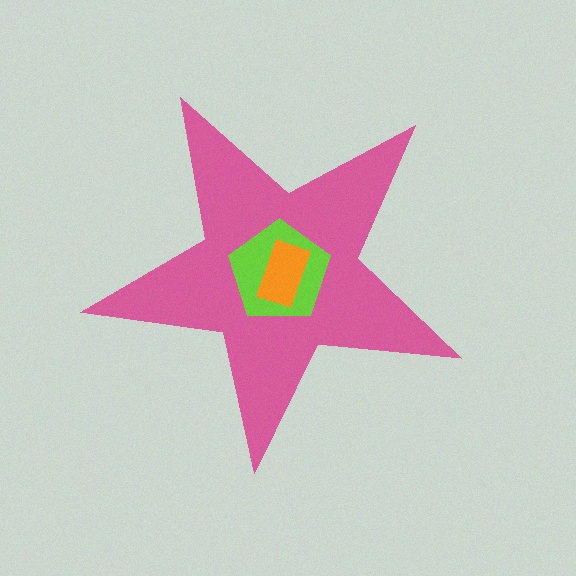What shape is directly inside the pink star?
The lime pentagon.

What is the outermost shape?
The pink star.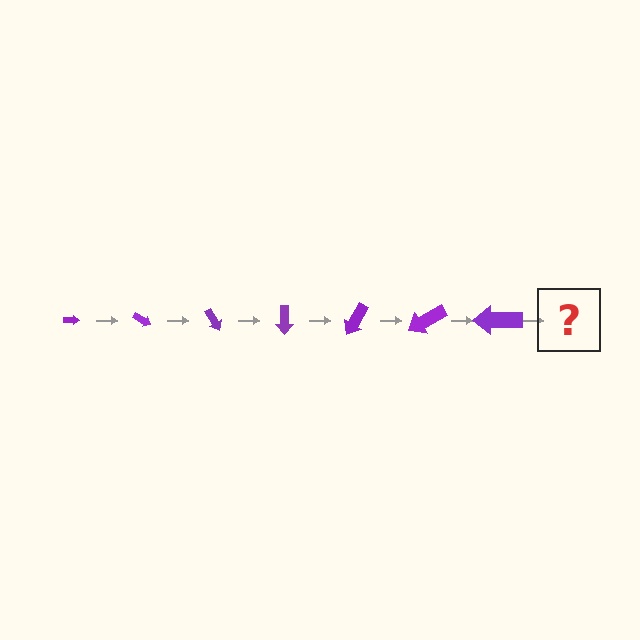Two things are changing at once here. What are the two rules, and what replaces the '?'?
The two rules are that the arrow grows larger each step and it rotates 30 degrees each step. The '?' should be an arrow, larger than the previous one and rotated 210 degrees from the start.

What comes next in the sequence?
The next element should be an arrow, larger than the previous one and rotated 210 degrees from the start.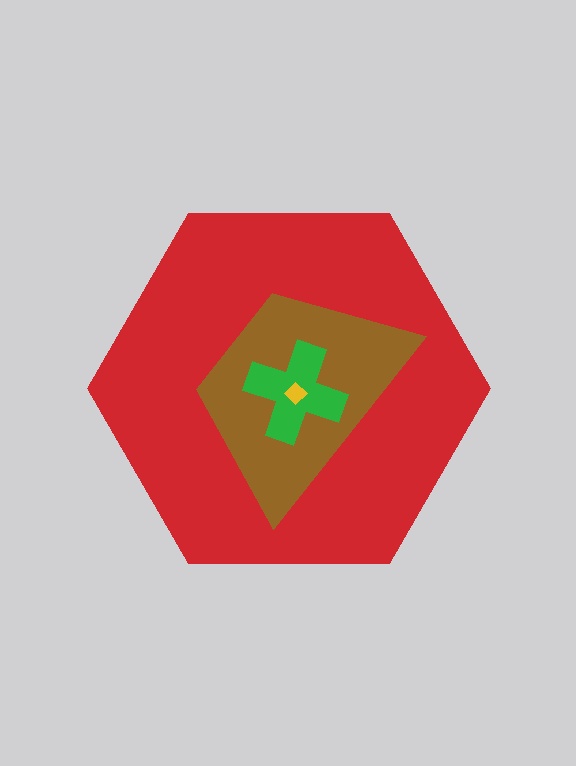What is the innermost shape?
The yellow diamond.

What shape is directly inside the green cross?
The yellow diamond.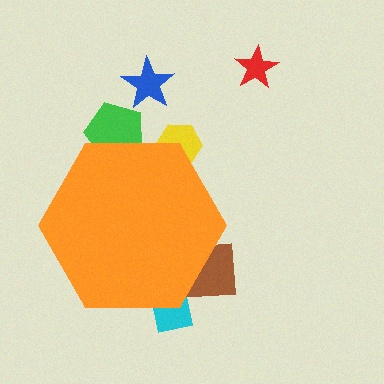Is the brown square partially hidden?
Yes, the brown square is partially hidden behind the orange hexagon.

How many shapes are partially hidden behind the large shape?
4 shapes are partially hidden.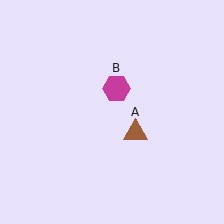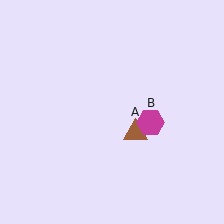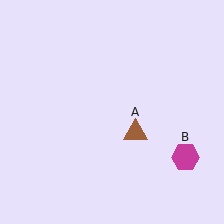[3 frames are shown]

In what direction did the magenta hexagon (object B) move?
The magenta hexagon (object B) moved down and to the right.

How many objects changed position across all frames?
1 object changed position: magenta hexagon (object B).